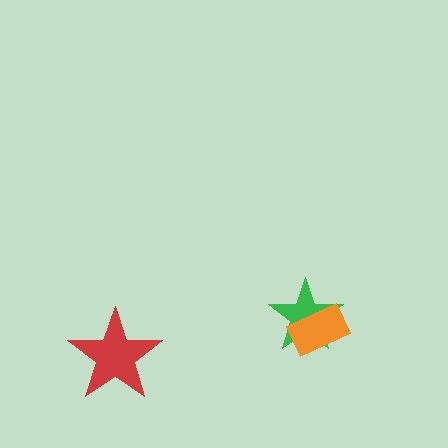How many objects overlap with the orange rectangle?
1 object overlaps with the orange rectangle.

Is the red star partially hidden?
No, no other shape covers it.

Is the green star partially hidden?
Yes, it is partially covered by another shape.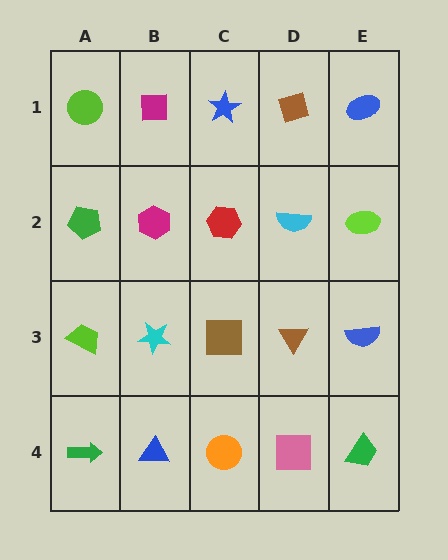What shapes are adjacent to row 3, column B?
A magenta hexagon (row 2, column B), a blue triangle (row 4, column B), a lime trapezoid (row 3, column A), a brown square (row 3, column C).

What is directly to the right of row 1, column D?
A blue ellipse.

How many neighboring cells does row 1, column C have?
3.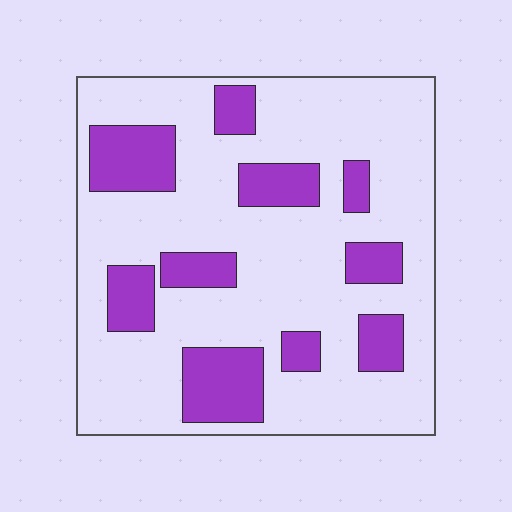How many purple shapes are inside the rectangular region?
10.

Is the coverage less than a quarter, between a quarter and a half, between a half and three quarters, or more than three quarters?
Less than a quarter.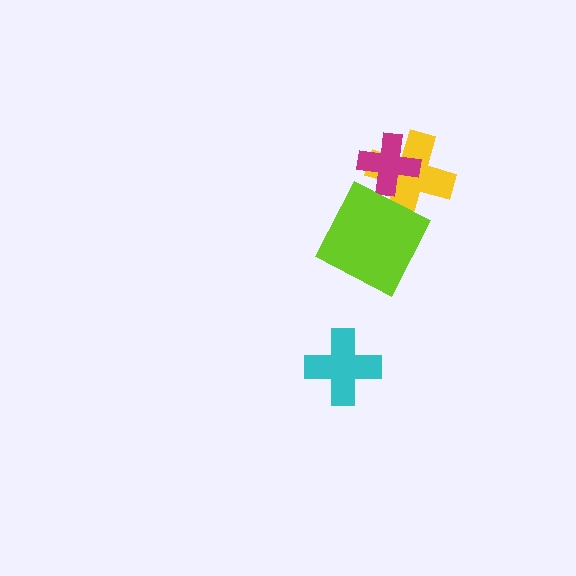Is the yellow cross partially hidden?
Yes, it is partially covered by another shape.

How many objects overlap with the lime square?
1 object overlaps with the lime square.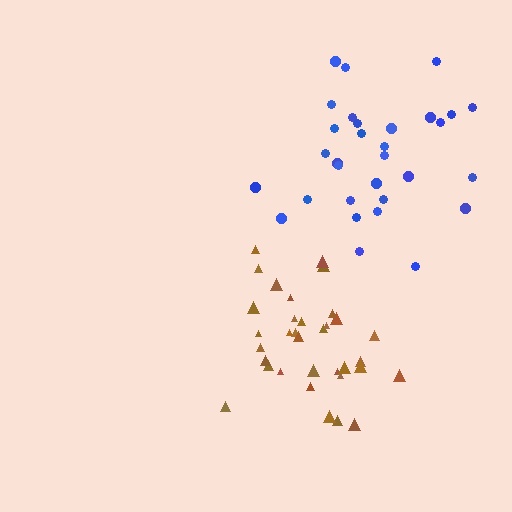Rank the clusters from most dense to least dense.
brown, blue.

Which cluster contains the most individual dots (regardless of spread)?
Brown (34).